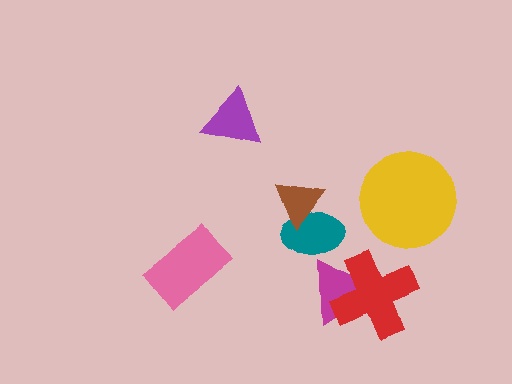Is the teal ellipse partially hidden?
Yes, it is partially covered by another shape.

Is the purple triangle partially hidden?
No, no other shape covers it.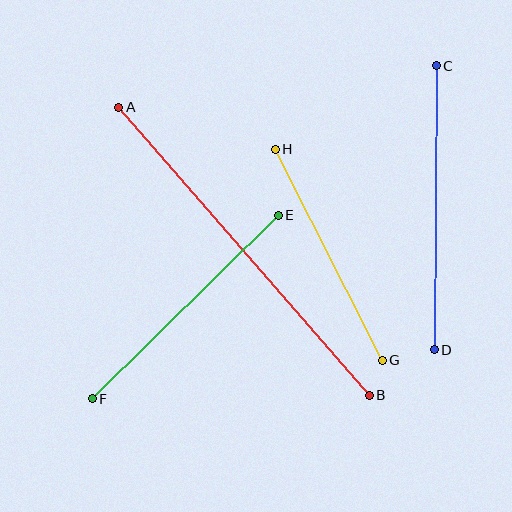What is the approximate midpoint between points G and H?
The midpoint is at approximately (329, 255) pixels.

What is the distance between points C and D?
The distance is approximately 284 pixels.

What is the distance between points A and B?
The distance is approximately 382 pixels.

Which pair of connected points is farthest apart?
Points A and B are farthest apart.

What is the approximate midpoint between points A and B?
The midpoint is at approximately (244, 251) pixels.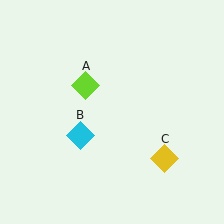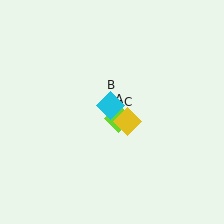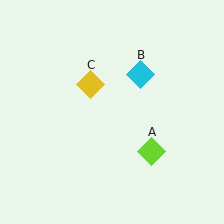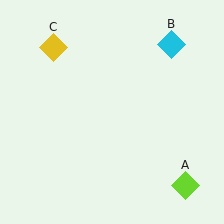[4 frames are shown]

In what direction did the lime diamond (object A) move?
The lime diamond (object A) moved down and to the right.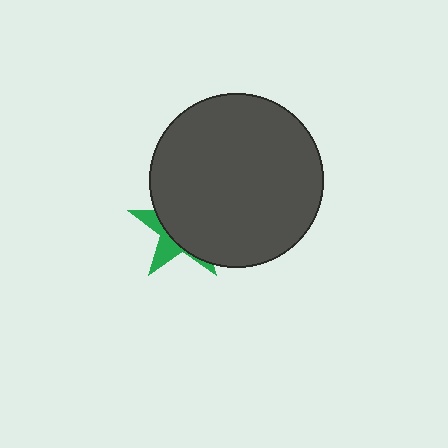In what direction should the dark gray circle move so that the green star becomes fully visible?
The dark gray circle should move toward the upper-right. That is the shortest direction to clear the overlap and leave the green star fully visible.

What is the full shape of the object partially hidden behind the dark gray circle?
The partially hidden object is a green star.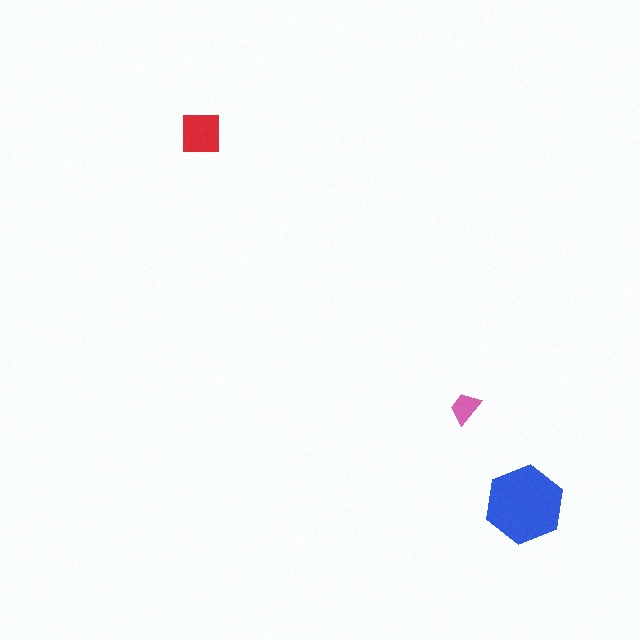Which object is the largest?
The blue hexagon.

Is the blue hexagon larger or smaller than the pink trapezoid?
Larger.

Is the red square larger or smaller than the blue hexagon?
Smaller.